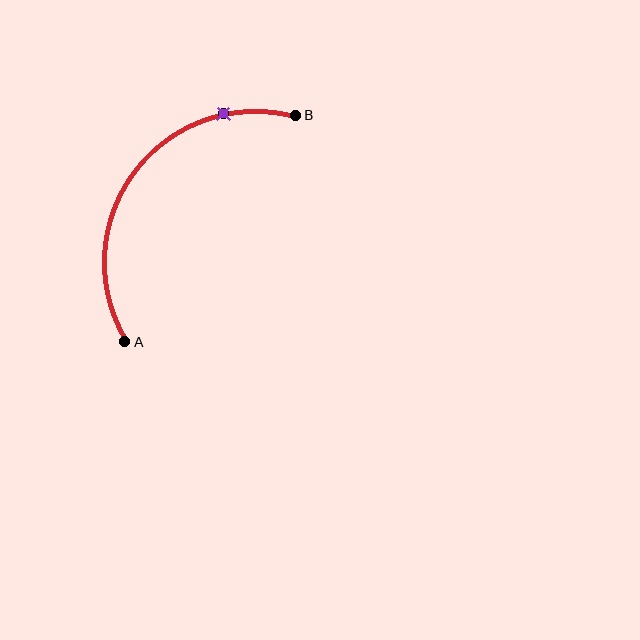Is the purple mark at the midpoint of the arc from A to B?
No. The purple mark lies on the arc but is closer to endpoint B. The arc midpoint would be at the point on the curve equidistant along the arc from both A and B.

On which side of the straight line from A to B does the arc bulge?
The arc bulges above and to the left of the straight line connecting A and B.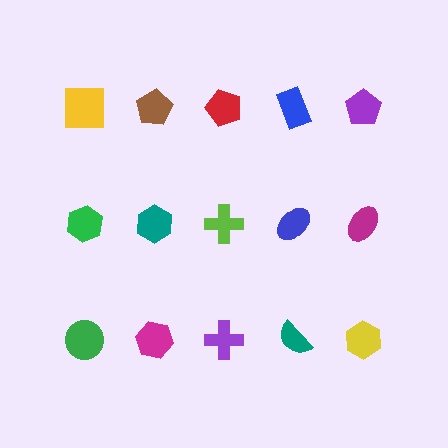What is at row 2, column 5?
A magenta ellipse.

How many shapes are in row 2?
5 shapes.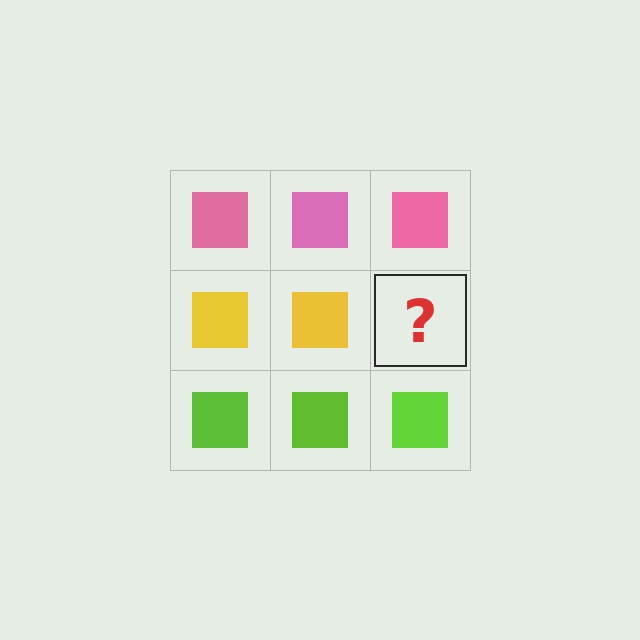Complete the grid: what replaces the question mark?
The question mark should be replaced with a yellow square.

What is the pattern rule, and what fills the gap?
The rule is that each row has a consistent color. The gap should be filled with a yellow square.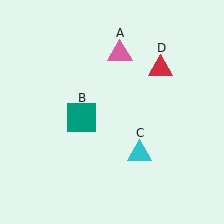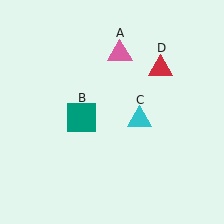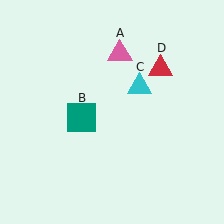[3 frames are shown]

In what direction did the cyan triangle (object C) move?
The cyan triangle (object C) moved up.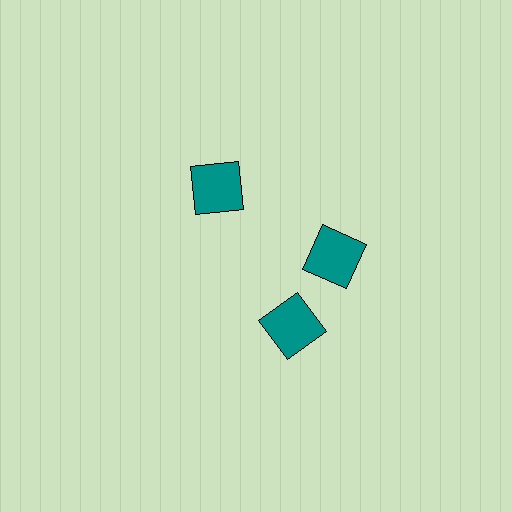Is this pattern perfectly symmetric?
No. The 3 teal squares are arranged in a ring, but one element near the 7 o'clock position is rotated out of alignment along the ring, breaking the 3-fold rotational symmetry.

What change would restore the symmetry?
The symmetry would be restored by rotating it back into even spacing with its neighbors so that all 3 squares sit at equal angles and equal distance from the center.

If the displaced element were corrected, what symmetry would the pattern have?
It would have 3-fold rotational symmetry — the pattern would map onto itself every 120 degrees.